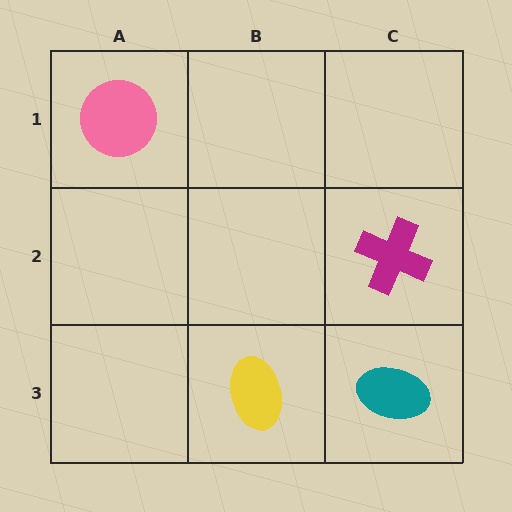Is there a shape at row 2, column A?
No, that cell is empty.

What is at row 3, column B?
A yellow ellipse.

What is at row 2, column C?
A magenta cross.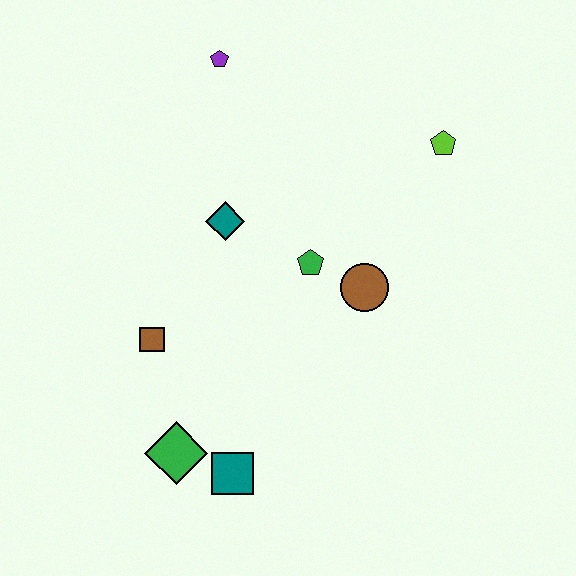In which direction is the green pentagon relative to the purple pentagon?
The green pentagon is below the purple pentagon.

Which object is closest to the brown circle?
The green pentagon is closest to the brown circle.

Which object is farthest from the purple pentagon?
The teal square is farthest from the purple pentagon.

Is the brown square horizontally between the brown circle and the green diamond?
No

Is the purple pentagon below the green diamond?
No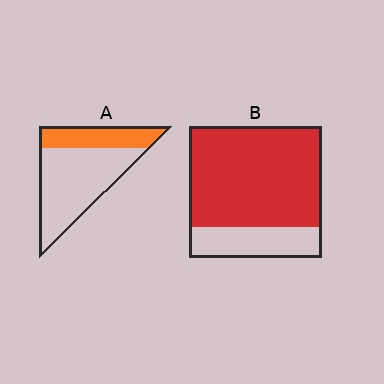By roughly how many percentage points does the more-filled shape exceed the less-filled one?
By roughly 45 percentage points (B over A).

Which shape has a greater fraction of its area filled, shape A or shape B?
Shape B.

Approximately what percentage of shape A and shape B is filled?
A is approximately 30% and B is approximately 75%.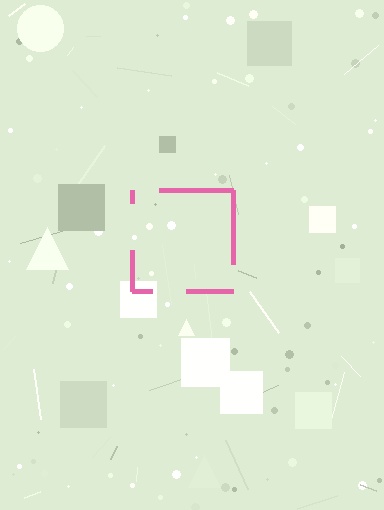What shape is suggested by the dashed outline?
The dashed outline suggests a square.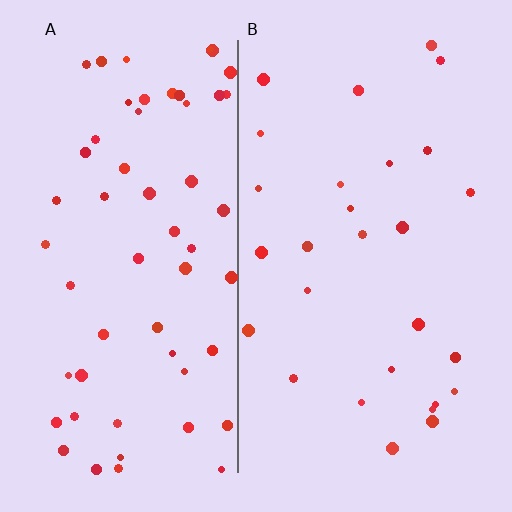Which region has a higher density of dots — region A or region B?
A (the left).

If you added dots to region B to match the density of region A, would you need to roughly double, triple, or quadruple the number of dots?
Approximately double.